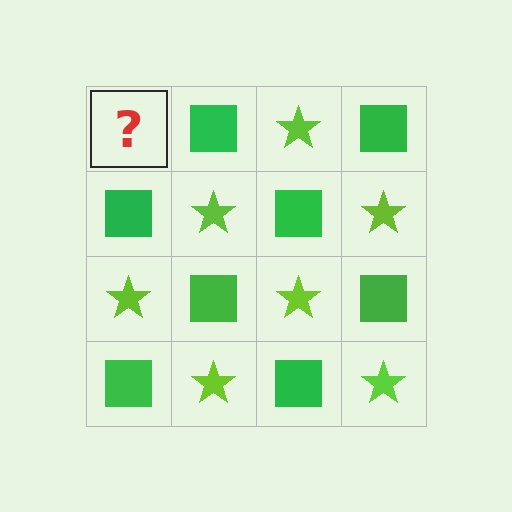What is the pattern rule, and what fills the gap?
The rule is that it alternates lime star and green square in a checkerboard pattern. The gap should be filled with a lime star.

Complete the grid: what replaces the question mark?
The question mark should be replaced with a lime star.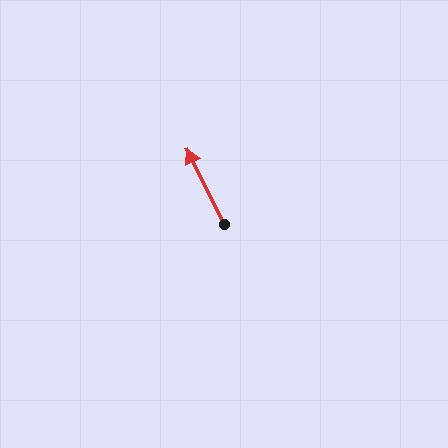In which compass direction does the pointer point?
Northwest.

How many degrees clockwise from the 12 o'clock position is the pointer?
Approximately 334 degrees.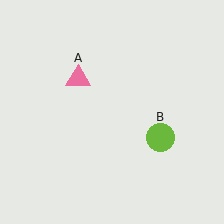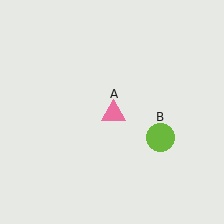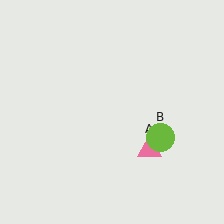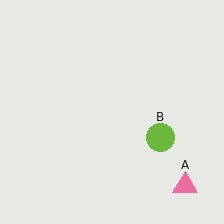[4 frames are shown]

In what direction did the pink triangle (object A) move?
The pink triangle (object A) moved down and to the right.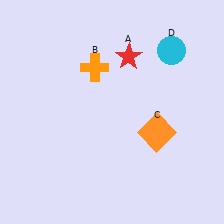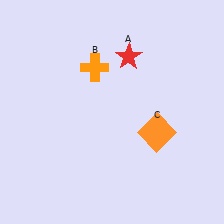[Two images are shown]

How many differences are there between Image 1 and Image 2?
There is 1 difference between the two images.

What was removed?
The cyan circle (D) was removed in Image 2.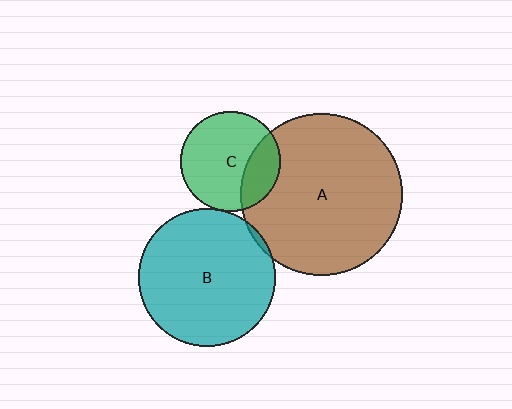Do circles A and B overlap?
Yes.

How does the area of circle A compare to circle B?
Approximately 1.4 times.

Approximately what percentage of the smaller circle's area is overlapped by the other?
Approximately 5%.